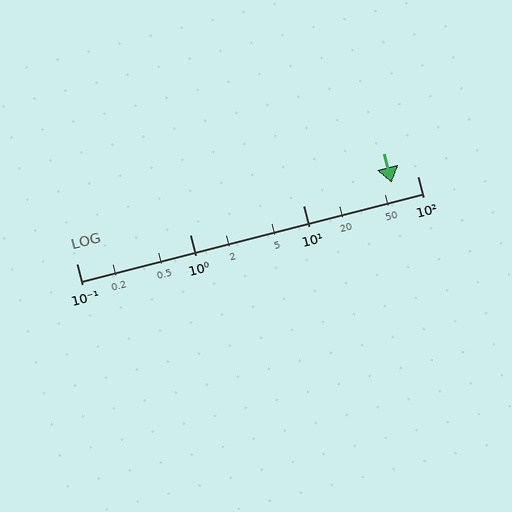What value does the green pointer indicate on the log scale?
The pointer indicates approximately 60.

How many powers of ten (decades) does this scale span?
The scale spans 3 decades, from 0.1 to 100.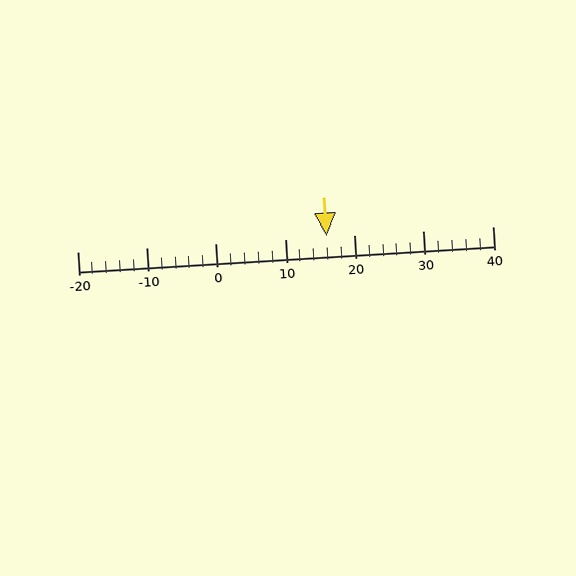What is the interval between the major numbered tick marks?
The major tick marks are spaced 10 units apart.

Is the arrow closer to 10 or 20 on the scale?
The arrow is closer to 20.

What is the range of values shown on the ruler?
The ruler shows values from -20 to 40.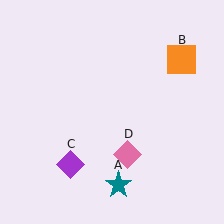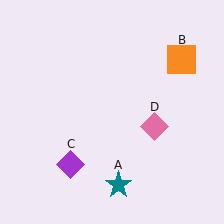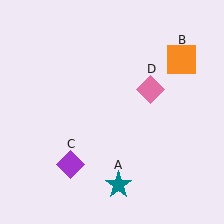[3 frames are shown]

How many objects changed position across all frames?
1 object changed position: pink diamond (object D).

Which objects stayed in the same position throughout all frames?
Teal star (object A) and orange square (object B) and purple diamond (object C) remained stationary.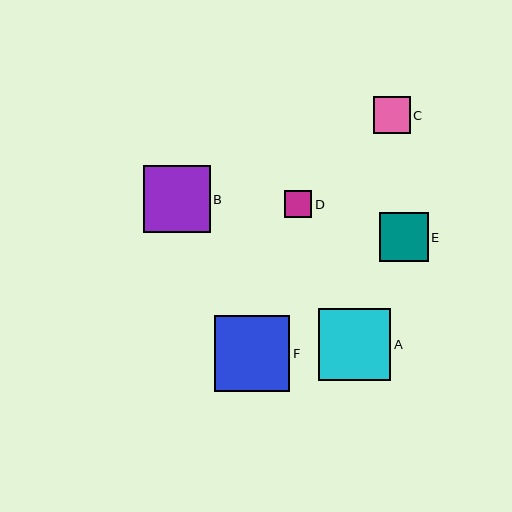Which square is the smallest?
Square D is the smallest with a size of approximately 27 pixels.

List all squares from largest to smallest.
From largest to smallest: F, A, B, E, C, D.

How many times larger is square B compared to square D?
Square B is approximately 2.5 times the size of square D.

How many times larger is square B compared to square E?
Square B is approximately 1.4 times the size of square E.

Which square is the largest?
Square F is the largest with a size of approximately 75 pixels.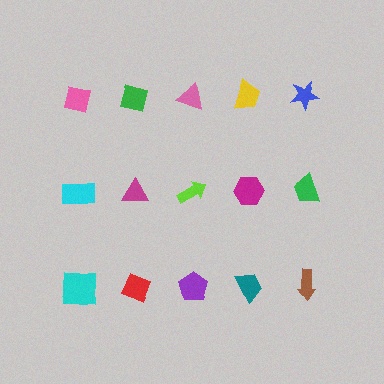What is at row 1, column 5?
A blue star.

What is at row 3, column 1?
A cyan square.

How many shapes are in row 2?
5 shapes.